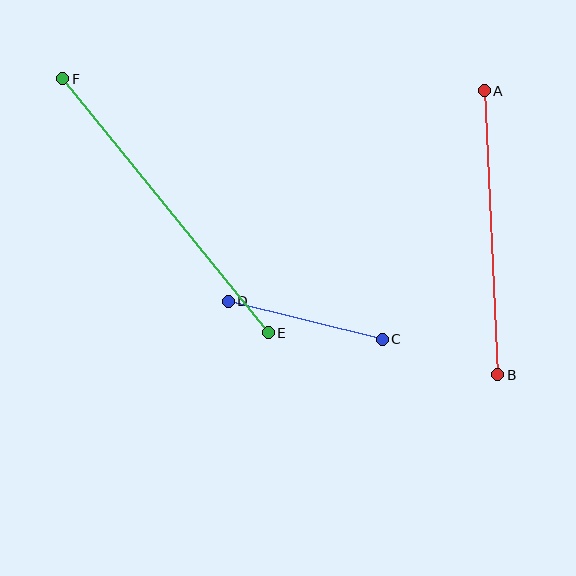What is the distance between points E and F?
The distance is approximately 327 pixels.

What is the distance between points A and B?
The distance is approximately 284 pixels.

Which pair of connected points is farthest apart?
Points E and F are farthest apart.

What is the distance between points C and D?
The distance is approximately 159 pixels.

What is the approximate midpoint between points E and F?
The midpoint is at approximately (165, 206) pixels.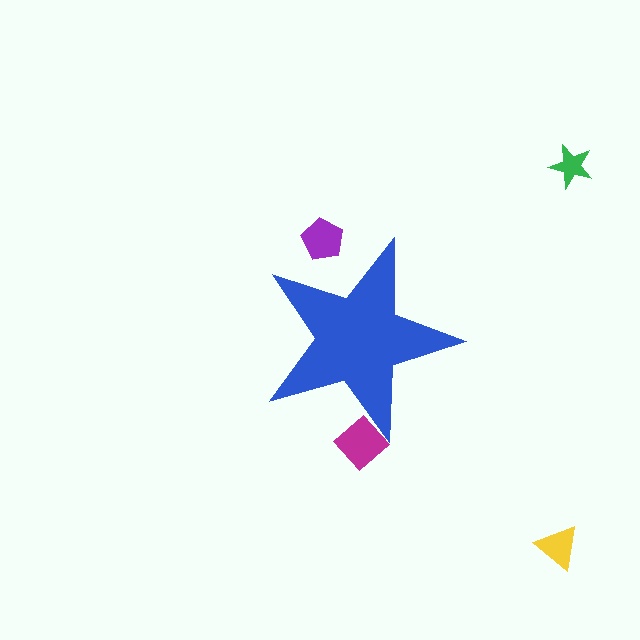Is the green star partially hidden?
No, the green star is fully visible.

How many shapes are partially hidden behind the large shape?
2 shapes are partially hidden.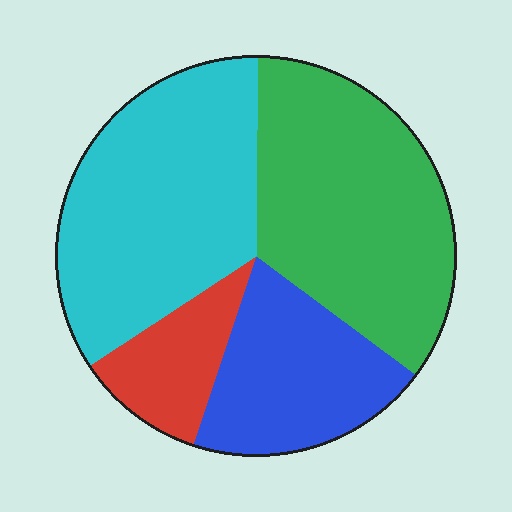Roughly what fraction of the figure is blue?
Blue takes up between a sixth and a third of the figure.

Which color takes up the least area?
Red, at roughly 10%.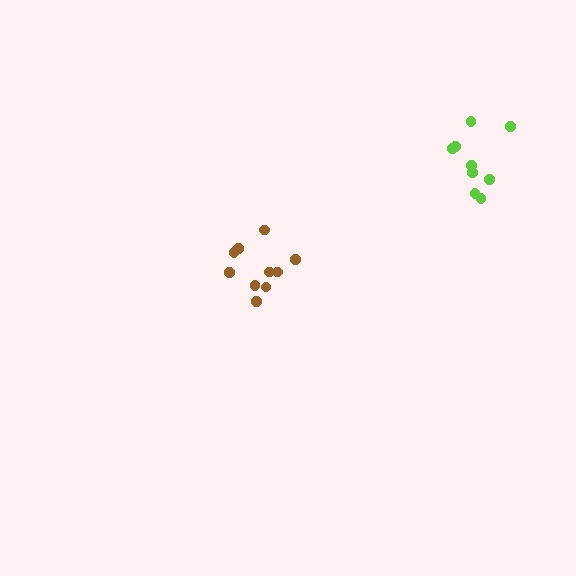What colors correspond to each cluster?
The clusters are colored: lime, brown.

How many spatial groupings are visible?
There are 2 spatial groupings.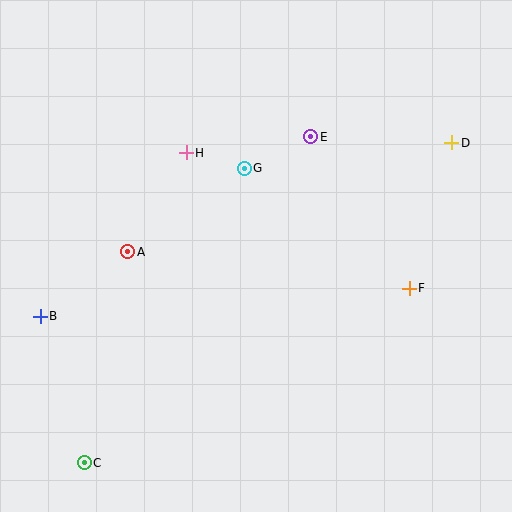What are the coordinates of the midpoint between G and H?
The midpoint between G and H is at (215, 161).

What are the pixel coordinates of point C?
Point C is at (84, 463).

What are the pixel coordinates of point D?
Point D is at (452, 143).